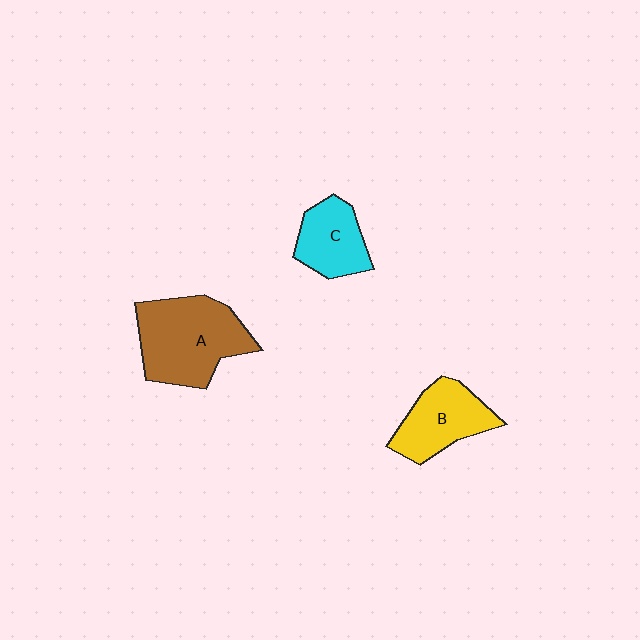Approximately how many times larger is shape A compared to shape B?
Approximately 1.5 times.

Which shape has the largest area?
Shape A (brown).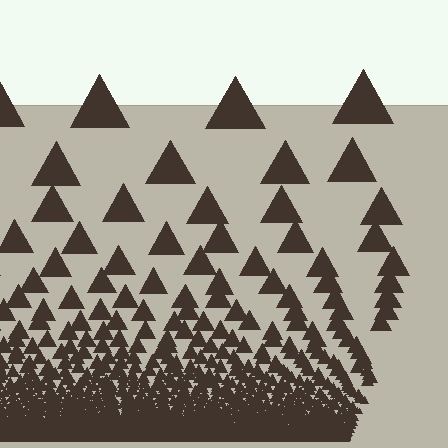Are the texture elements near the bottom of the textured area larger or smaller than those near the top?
Smaller. The gradient is inverted — elements near the bottom are smaller and denser.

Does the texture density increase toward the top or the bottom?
Density increases toward the bottom.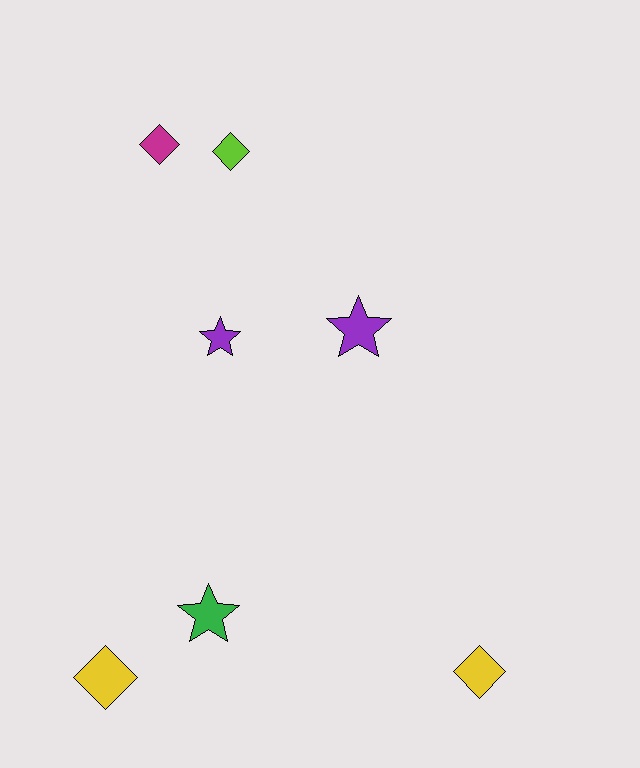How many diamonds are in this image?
There are 4 diamonds.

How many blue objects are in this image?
There are no blue objects.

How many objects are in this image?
There are 7 objects.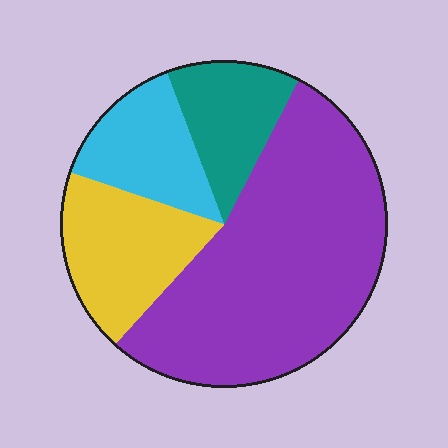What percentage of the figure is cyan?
Cyan covers about 15% of the figure.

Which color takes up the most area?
Purple, at roughly 55%.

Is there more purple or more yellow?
Purple.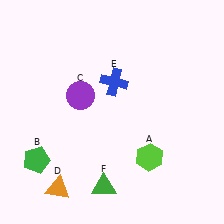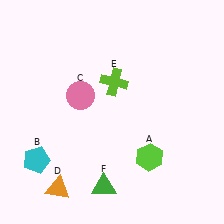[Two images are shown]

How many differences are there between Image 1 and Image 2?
There are 3 differences between the two images.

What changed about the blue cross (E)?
In Image 1, E is blue. In Image 2, it changed to lime.